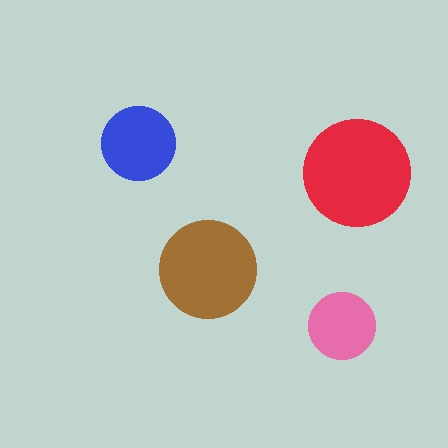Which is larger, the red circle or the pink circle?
The red one.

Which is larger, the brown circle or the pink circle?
The brown one.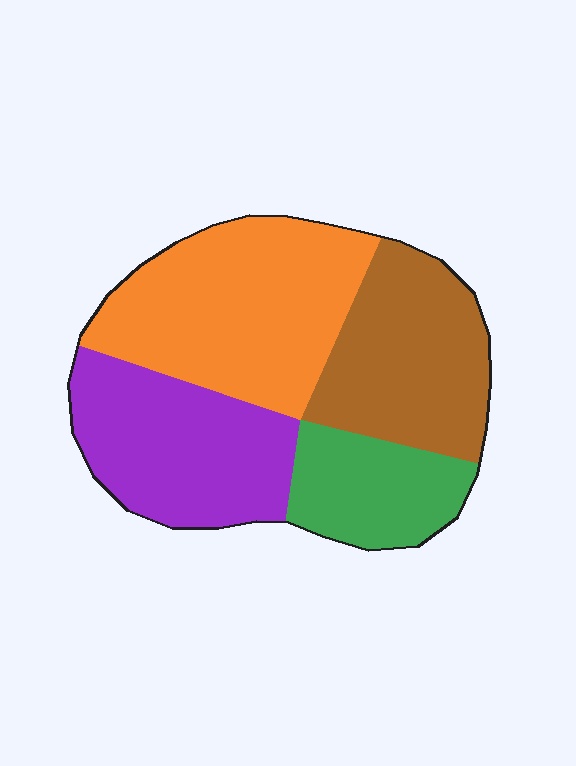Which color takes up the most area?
Orange, at roughly 35%.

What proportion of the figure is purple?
Purple covers 26% of the figure.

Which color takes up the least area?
Green, at roughly 15%.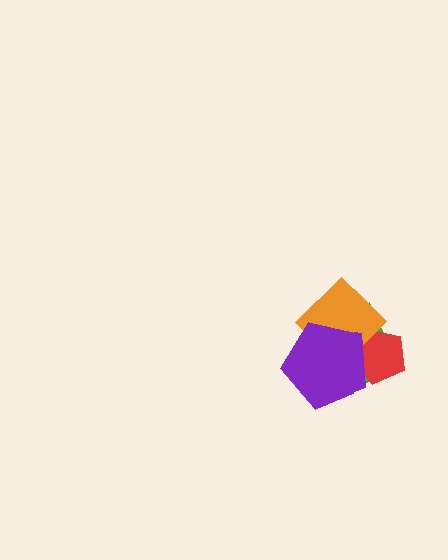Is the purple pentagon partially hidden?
No, no other shape covers it.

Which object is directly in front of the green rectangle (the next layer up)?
The red pentagon is directly in front of the green rectangle.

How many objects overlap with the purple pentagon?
3 objects overlap with the purple pentagon.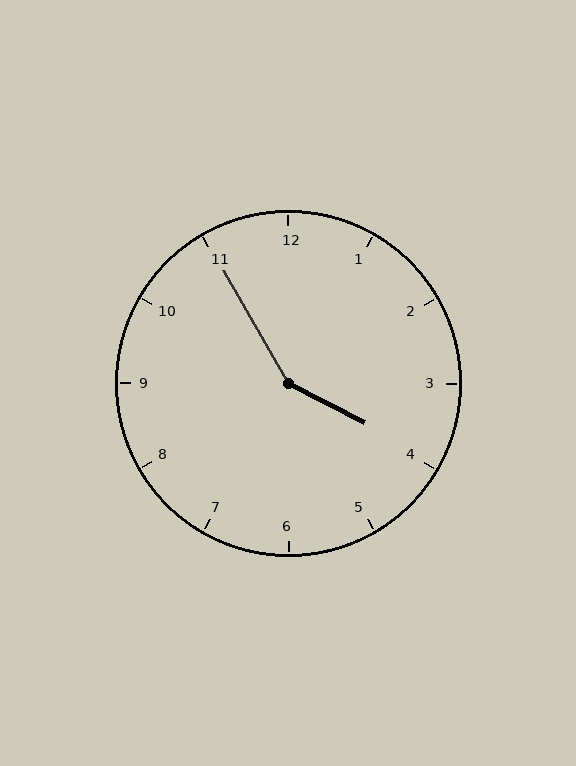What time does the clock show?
3:55.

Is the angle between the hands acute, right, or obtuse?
It is obtuse.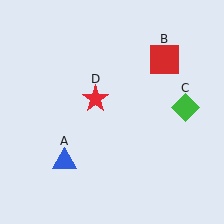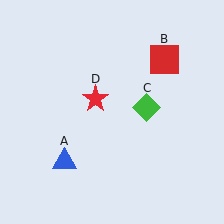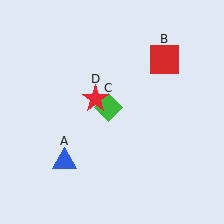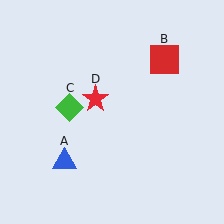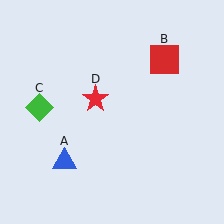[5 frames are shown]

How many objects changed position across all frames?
1 object changed position: green diamond (object C).